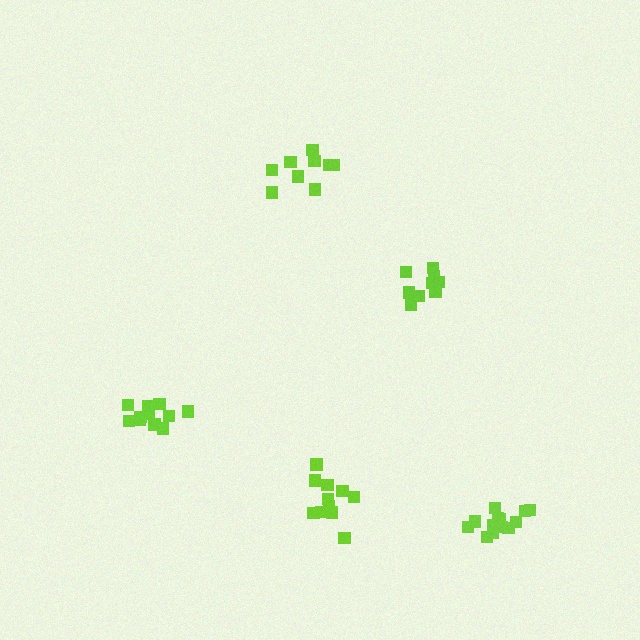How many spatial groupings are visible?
There are 5 spatial groupings.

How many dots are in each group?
Group 1: 9 dots, Group 2: 9 dots, Group 3: 11 dots, Group 4: 11 dots, Group 5: 13 dots (53 total).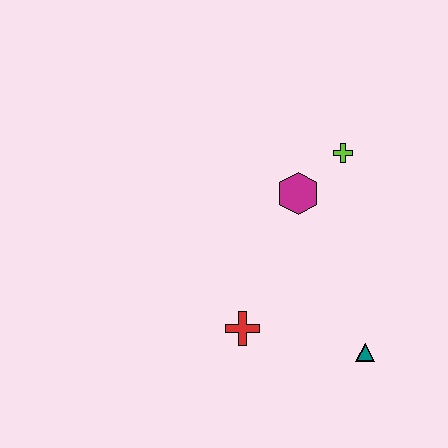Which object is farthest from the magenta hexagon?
The teal triangle is farthest from the magenta hexagon.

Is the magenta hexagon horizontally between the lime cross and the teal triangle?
No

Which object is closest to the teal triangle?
The red cross is closest to the teal triangle.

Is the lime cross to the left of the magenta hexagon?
No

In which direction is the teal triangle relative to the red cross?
The teal triangle is to the right of the red cross.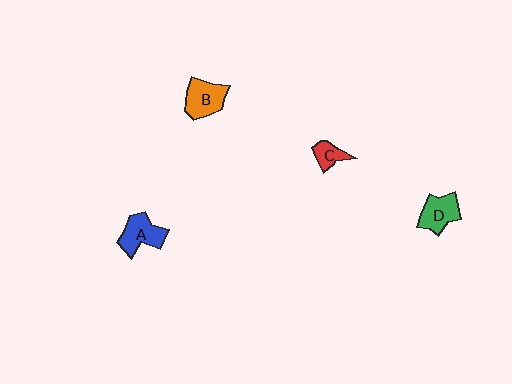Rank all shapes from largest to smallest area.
From largest to smallest: B (orange), A (blue), D (green), C (red).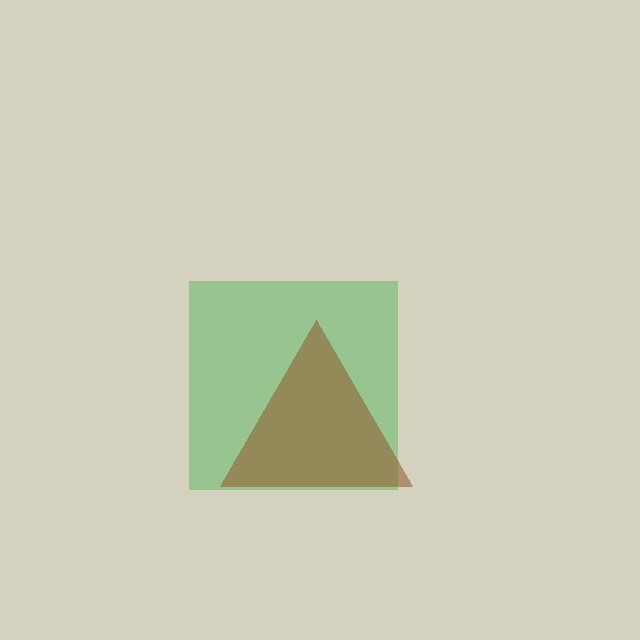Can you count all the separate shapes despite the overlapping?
Yes, there are 2 separate shapes.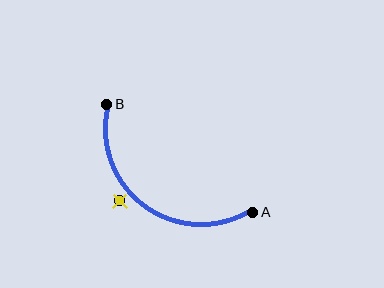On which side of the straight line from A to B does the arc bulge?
The arc bulges below and to the left of the straight line connecting A and B.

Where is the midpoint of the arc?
The arc midpoint is the point on the curve farthest from the straight line joining A and B. It sits below and to the left of that line.